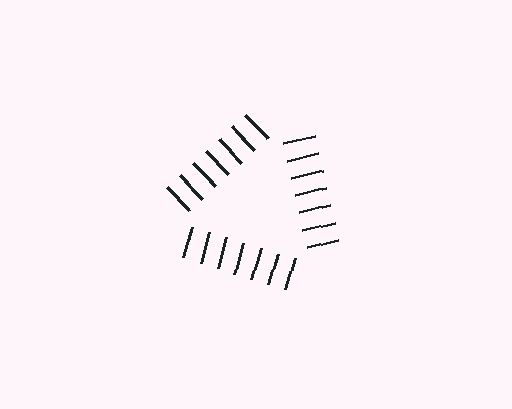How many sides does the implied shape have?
3 sides — the line-ends trace a triangle.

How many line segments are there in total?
21 — 7 along each of the 3 edges.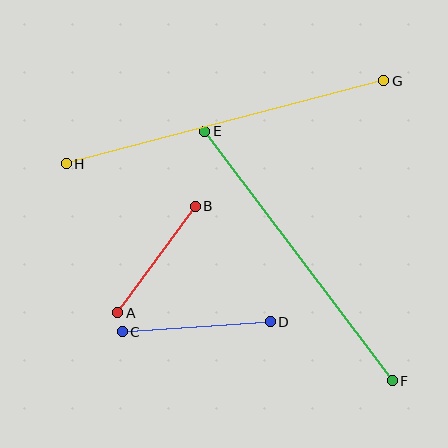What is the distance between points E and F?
The distance is approximately 312 pixels.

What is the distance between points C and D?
The distance is approximately 148 pixels.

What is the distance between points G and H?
The distance is approximately 328 pixels.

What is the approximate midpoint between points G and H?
The midpoint is at approximately (225, 122) pixels.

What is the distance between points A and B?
The distance is approximately 132 pixels.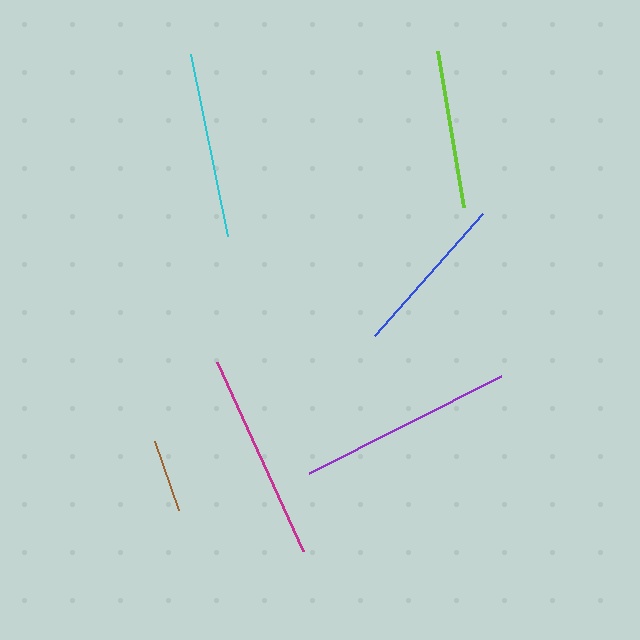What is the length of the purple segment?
The purple segment is approximately 215 pixels long.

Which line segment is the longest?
The purple line is the longest at approximately 215 pixels.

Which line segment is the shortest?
The brown line is the shortest at approximately 73 pixels.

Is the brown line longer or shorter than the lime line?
The lime line is longer than the brown line.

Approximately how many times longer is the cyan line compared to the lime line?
The cyan line is approximately 1.2 times the length of the lime line.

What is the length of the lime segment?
The lime segment is approximately 158 pixels long.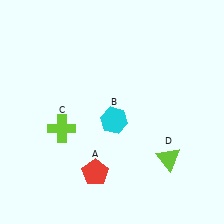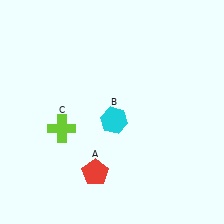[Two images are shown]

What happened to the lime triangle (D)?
The lime triangle (D) was removed in Image 2. It was in the bottom-right area of Image 1.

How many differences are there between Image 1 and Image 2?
There is 1 difference between the two images.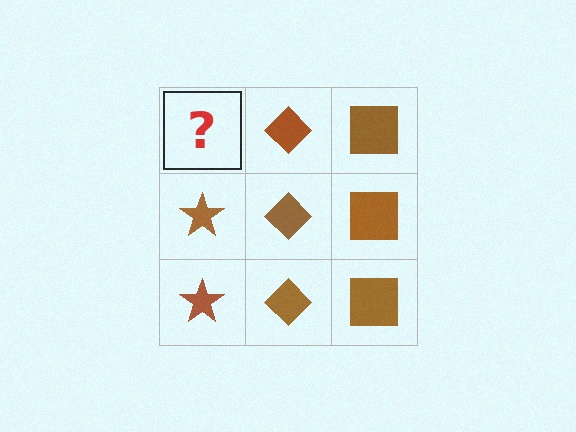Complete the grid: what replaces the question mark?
The question mark should be replaced with a brown star.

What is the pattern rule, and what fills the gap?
The rule is that each column has a consistent shape. The gap should be filled with a brown star.